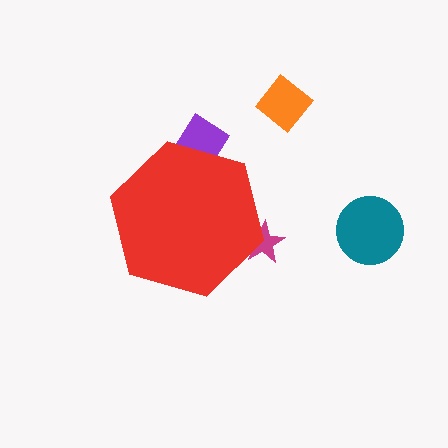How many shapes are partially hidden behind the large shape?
2 shapes are partially hidden.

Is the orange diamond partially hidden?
No, the orange diamond is fully visible.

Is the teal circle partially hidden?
No, the teal circle is fully visible.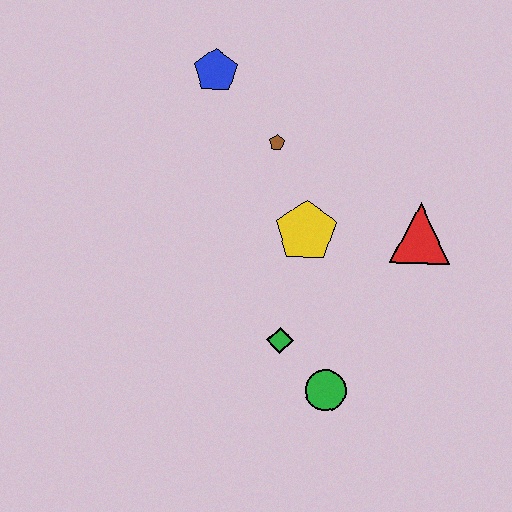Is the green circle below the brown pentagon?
Yes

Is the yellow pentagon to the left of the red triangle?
Yes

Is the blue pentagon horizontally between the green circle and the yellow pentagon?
No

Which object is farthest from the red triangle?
The blue pentagon is farthest from the red triangle.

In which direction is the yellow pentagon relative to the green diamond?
The yellow pentagon is above the green diamond.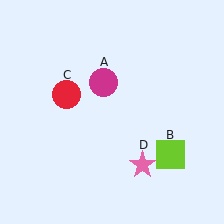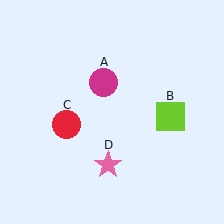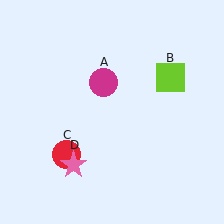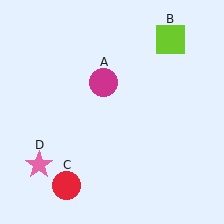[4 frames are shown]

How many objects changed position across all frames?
3 objects changed position: lime square (object B), red circle (object C), pink star (object D).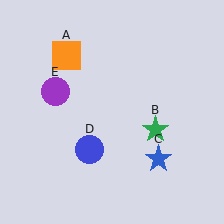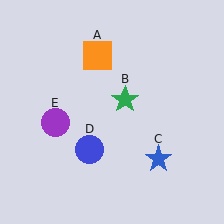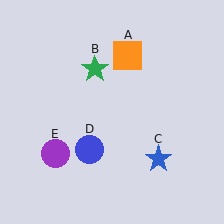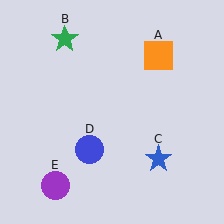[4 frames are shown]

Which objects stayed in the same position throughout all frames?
Blue star (object C) and blue circle (object D) remained stationary.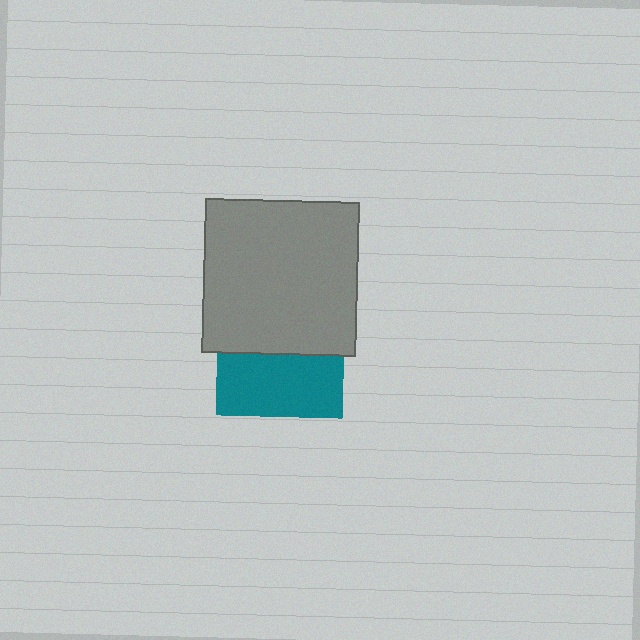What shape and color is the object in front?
The object in front is a gray square.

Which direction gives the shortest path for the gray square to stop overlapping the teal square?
Moving up gives the shortest separation.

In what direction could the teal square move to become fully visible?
The teal square could move down. That would shift it out from behind the gray square entirely.